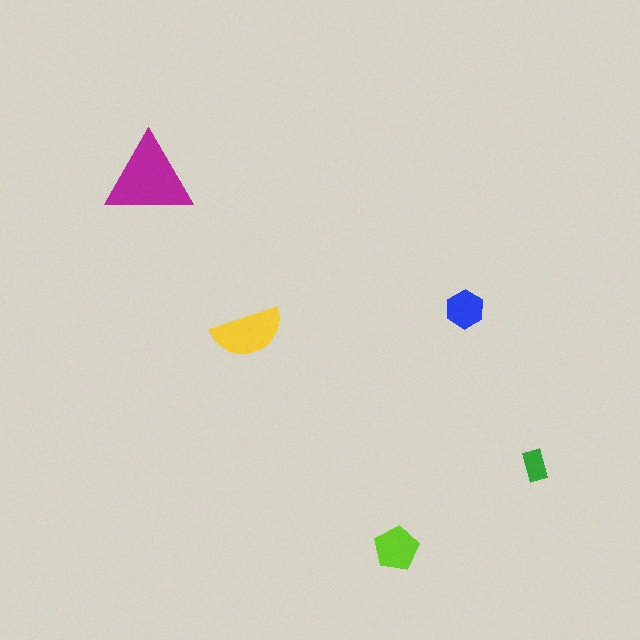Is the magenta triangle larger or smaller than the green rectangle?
Larger.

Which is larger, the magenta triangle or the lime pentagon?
The magenta triangle.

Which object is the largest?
The magenta triangle.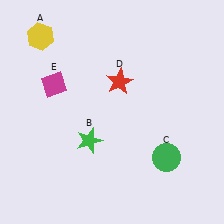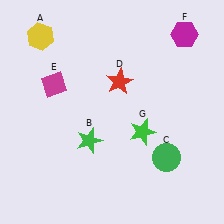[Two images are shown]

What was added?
A magenta hexagon (F), a green star (G) were added in Image 2.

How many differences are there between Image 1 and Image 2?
There are 2 differences between the two images.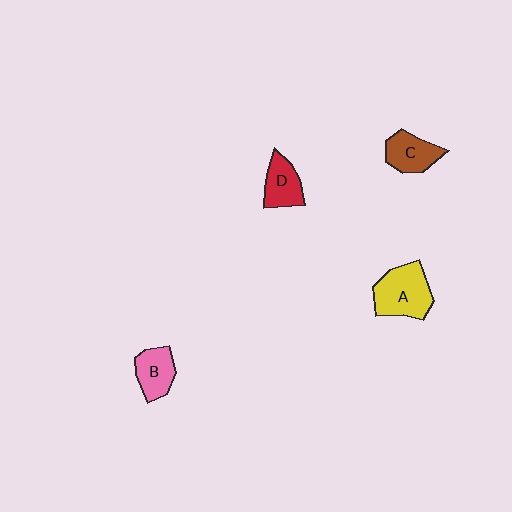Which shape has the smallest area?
Shape D (red).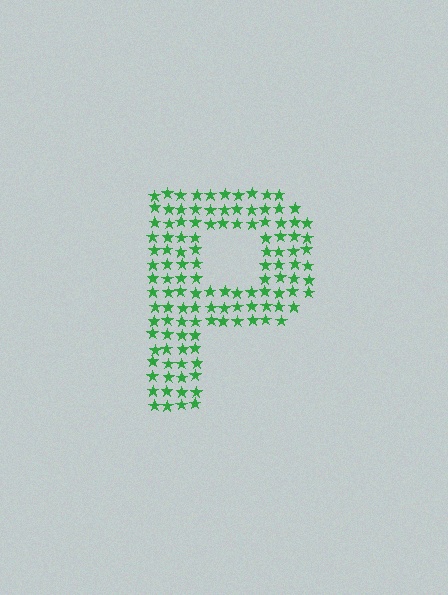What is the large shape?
The large shape is the letter P.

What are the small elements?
The small elements are stars.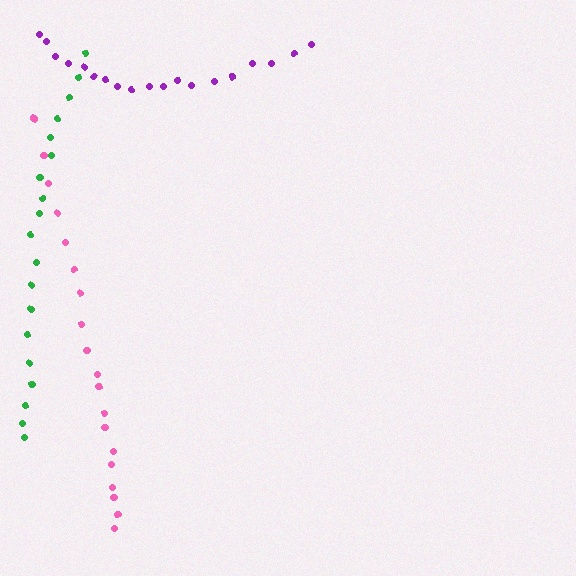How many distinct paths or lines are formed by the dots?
There are 3 distinct paths.